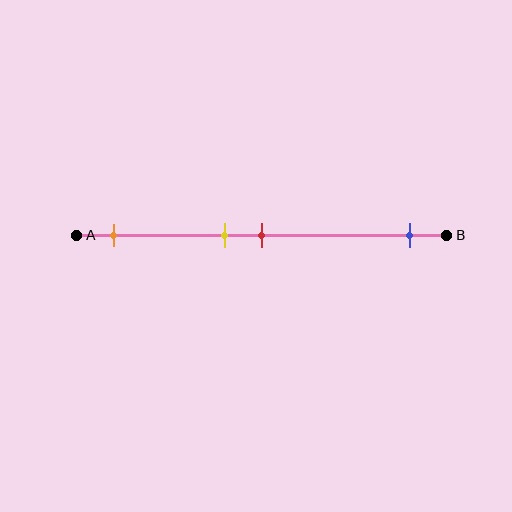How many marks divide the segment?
There are 4 marks dividing the segment.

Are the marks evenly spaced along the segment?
No, the marks are not evenly spaced.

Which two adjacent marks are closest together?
The yellow and red marks are the closest adjacent pair.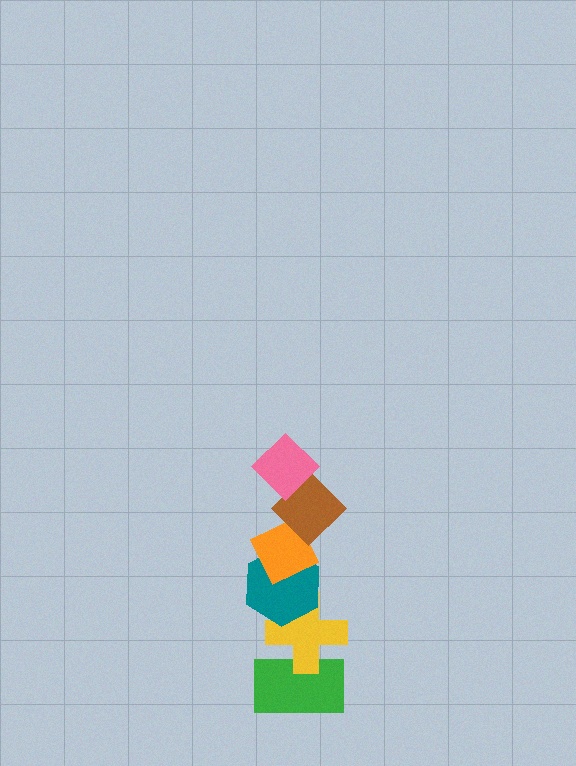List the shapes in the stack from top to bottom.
From top to bottom: the pink diamond, the brown diamond, the orange diamond, the teal hexagon, the yellow cross, the green rectangle.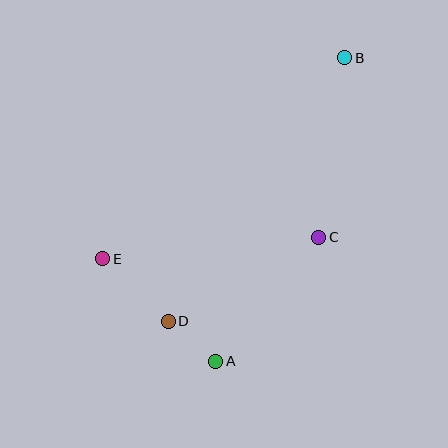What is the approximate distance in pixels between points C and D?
The distance between C and D is approximately 172 pixels.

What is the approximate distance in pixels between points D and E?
The distance between D and E is approximately 91 pixels.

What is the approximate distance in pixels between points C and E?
The distance between C and E is approximately 217 pixels.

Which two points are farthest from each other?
Points A and B are farthest from each other.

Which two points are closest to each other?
Points A and D are closest to each other.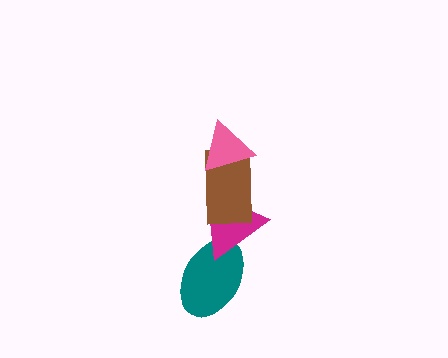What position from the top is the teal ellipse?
The teal ellipse is 4th from the top.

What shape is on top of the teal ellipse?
The magenta triangle is on top of the teal ellipse.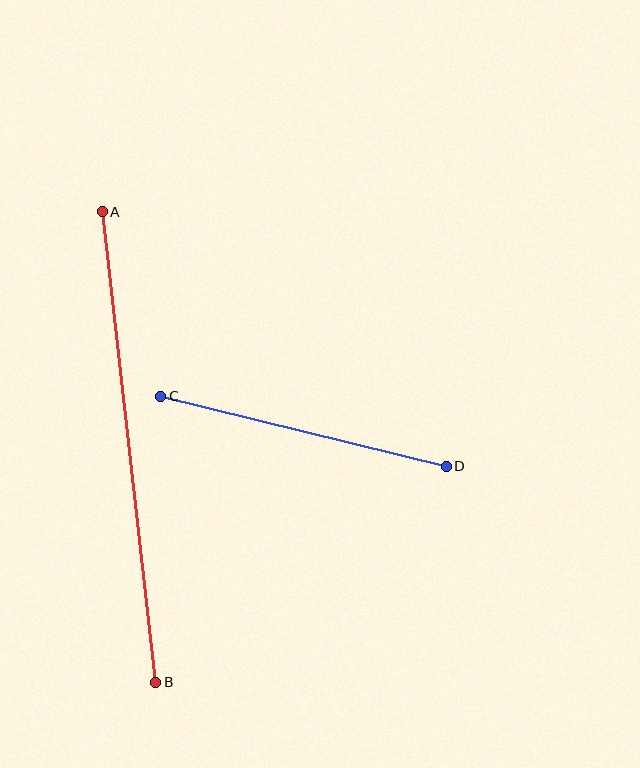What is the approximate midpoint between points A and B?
The midpoint is at approximately (129, 447) pixels.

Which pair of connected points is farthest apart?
Points A and B are farthest apart.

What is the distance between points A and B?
The distance is approximately 473 pixels.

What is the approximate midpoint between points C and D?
The midpoint is at approximately (304, 431) pixels.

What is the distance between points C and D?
The distance is approximately 294 pixels.